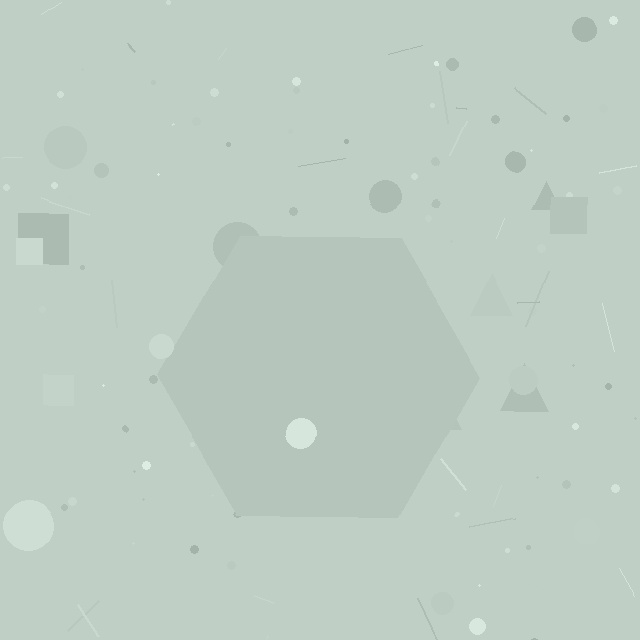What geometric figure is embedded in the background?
A hexagon is embedded in the background.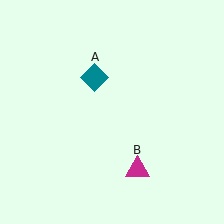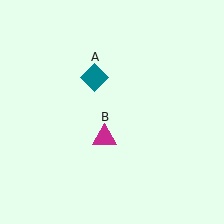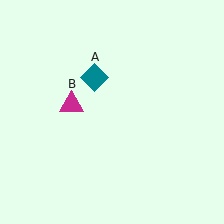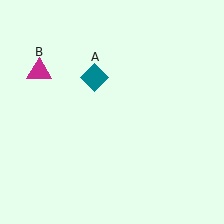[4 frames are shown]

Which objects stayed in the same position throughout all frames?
Teal diamond (object A) remained stationary.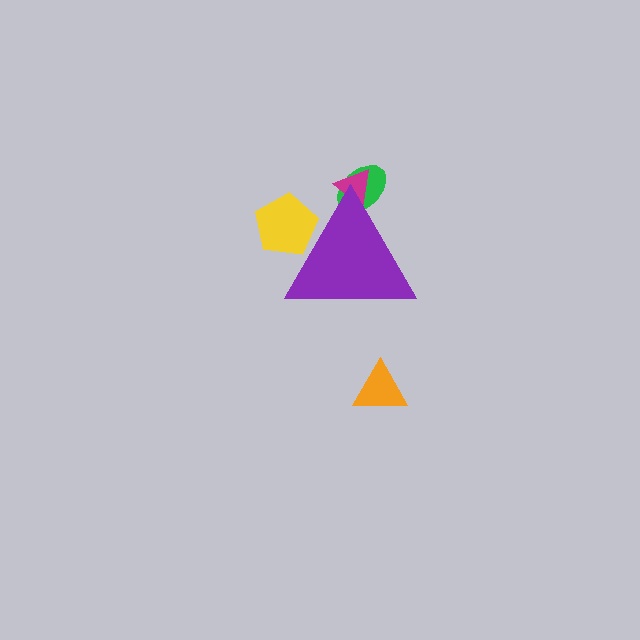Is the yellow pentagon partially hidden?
Yes, the yellow pentagon is partially hidden behind the purple triangle.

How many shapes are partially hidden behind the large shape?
3 shapes are partially hidden.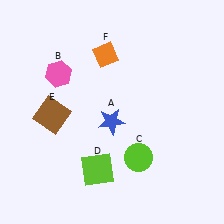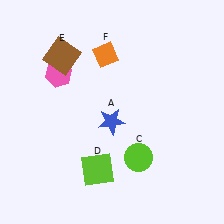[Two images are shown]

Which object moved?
The brown square (E) moved up.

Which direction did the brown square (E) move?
The brown square (E) moved up.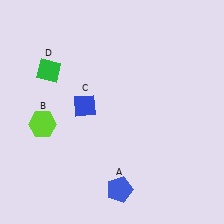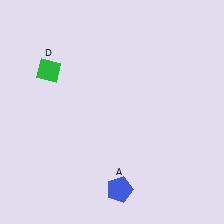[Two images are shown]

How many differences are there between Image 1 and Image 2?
There are 2 differences between the two images.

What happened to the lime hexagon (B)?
The lime hexagon (B) was removed in Image 2. It was in the bottom-left area of Image 1.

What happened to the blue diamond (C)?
The blue diamond (C) was removed in Image 2. It was in the top-left area of Image 1.